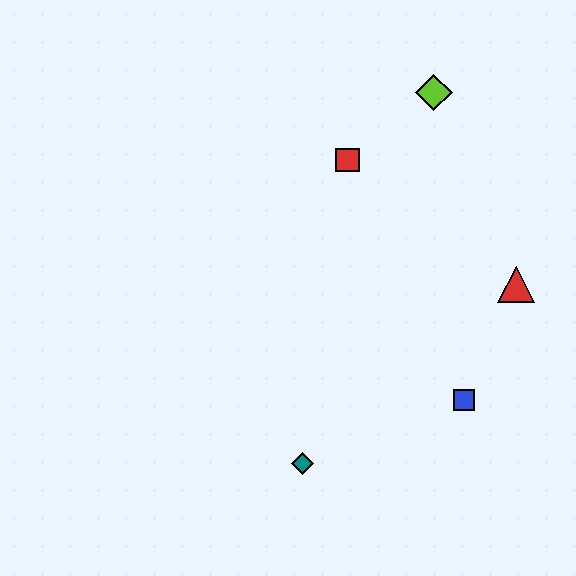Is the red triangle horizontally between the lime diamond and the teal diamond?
No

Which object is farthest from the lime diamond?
The teal diamond is farthest from the lime diamond.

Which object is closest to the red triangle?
The blue square is closest to the red triangle.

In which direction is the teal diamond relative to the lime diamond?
The teal diamond is below the lime diamond.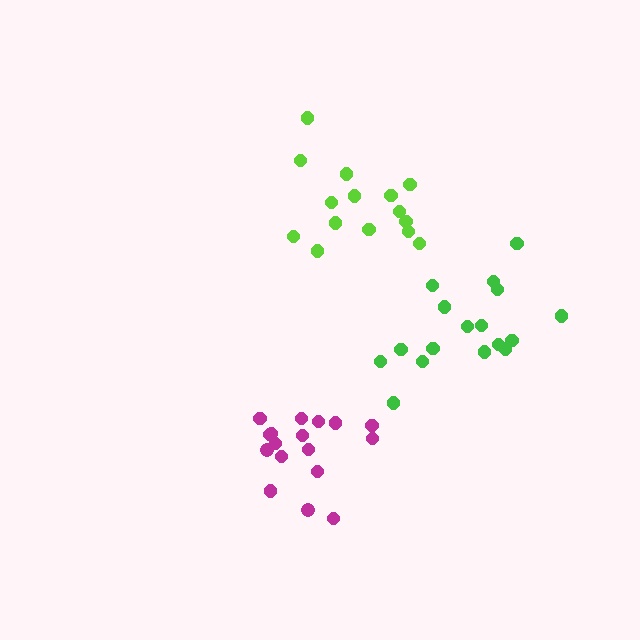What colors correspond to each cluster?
The clusters are colored: magenta, lime, green.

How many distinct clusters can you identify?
There are 3 distinct clusters.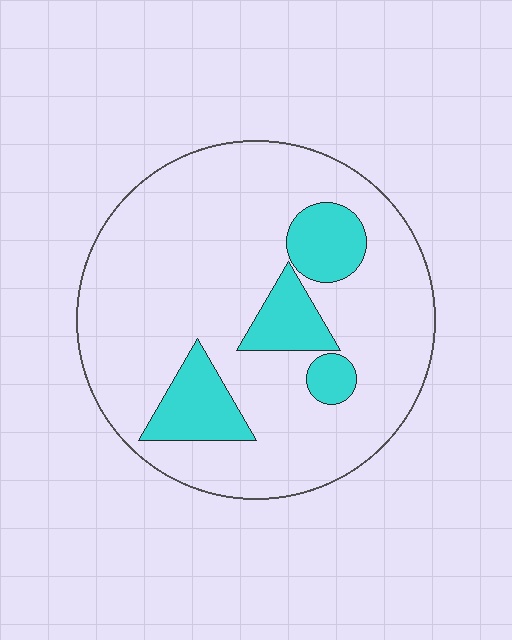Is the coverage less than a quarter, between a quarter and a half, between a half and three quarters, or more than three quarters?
Less than a quarter.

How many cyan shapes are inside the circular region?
4.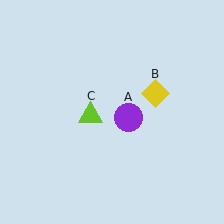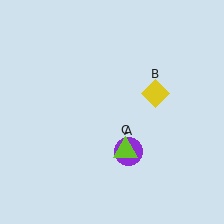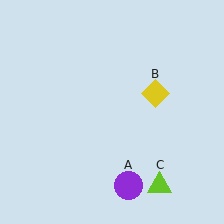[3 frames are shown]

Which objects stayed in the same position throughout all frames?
Yellow diamond (object B) remained stationary.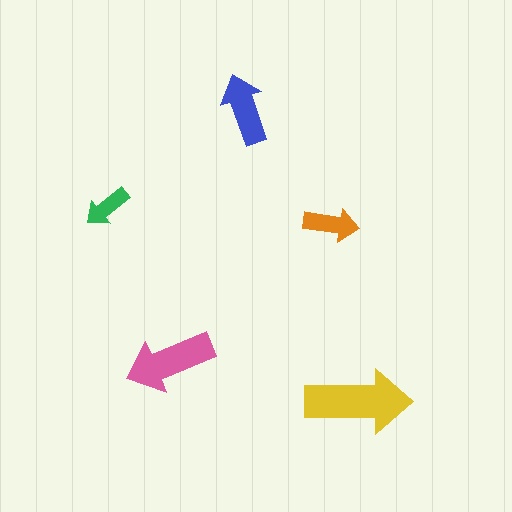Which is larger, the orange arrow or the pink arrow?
The pink one.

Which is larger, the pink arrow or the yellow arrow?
The yellow one.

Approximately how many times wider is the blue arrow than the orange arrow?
About 1.5 times wider.